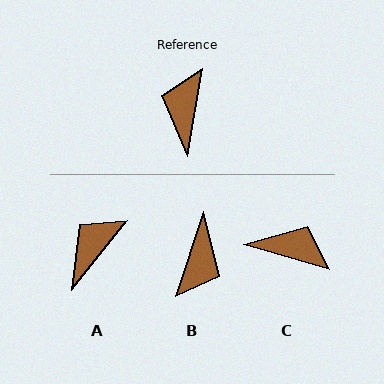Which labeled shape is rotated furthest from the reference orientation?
B, about 171 degrees away.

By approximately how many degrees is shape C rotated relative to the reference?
Approximately 97 degrees clockwise.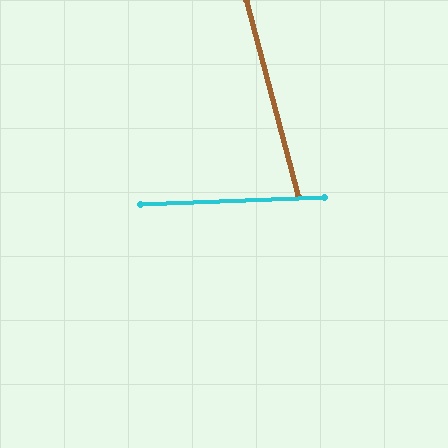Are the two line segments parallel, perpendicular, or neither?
Neither parallel nor perpendicular — they differ by about 78°.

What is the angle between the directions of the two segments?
Approximately 78 degrees.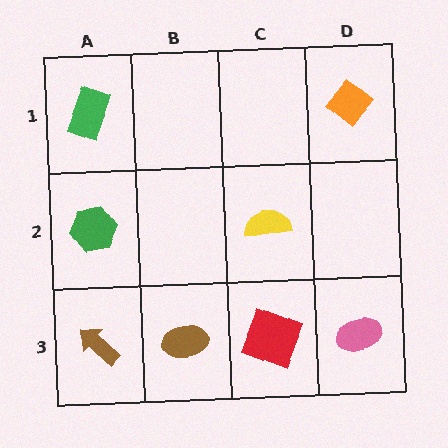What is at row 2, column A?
A green hexagon.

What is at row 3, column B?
A brown ellipse.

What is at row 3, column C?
A red square.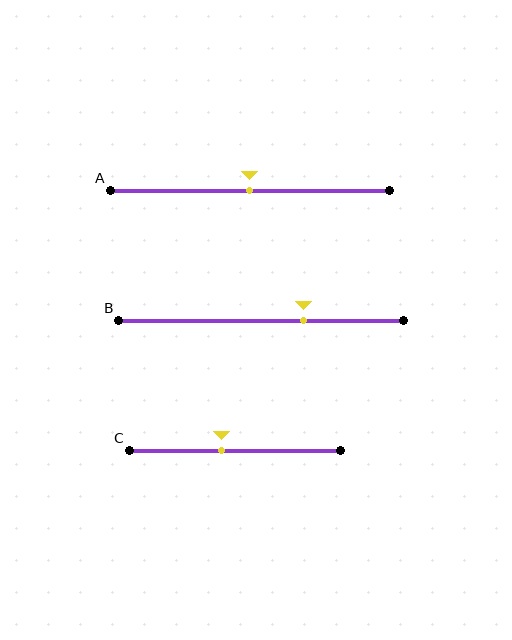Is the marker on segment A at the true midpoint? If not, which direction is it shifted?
Yes, the marker on segment A is at the true midpoint.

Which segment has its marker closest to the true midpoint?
Segment A has its marker closest to the true midpoint.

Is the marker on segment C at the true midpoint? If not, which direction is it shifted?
No, the marker on segment C is shifted to the left by about 6% of the segment length.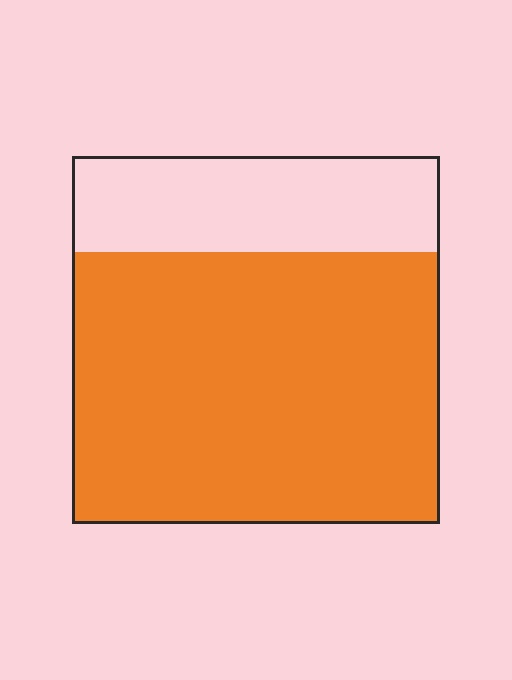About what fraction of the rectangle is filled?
About three quarters (3/4).